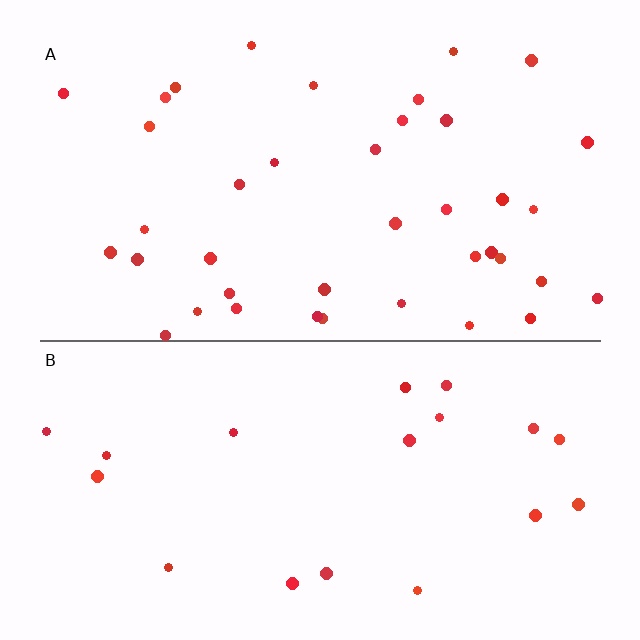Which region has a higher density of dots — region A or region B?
A (the top).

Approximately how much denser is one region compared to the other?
Approximately 2.0× — region A over region B.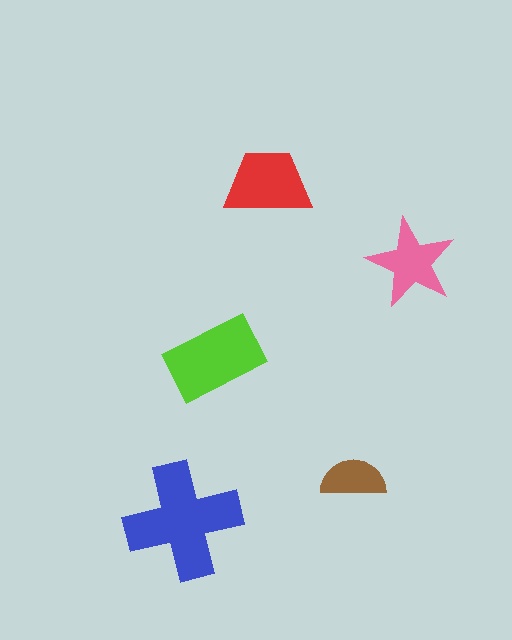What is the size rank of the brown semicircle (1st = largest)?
5th.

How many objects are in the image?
There are 5 objects in the image.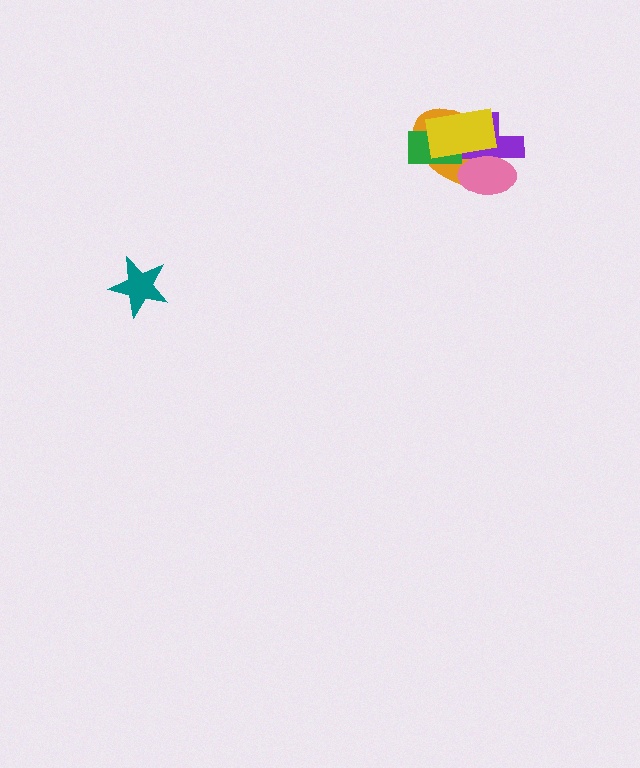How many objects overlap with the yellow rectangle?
4 objects overlap with the yellow rectangle.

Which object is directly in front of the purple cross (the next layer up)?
The green rectangle is directly in front of the purple cross.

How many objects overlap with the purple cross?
4 objects overlap with the purple cross.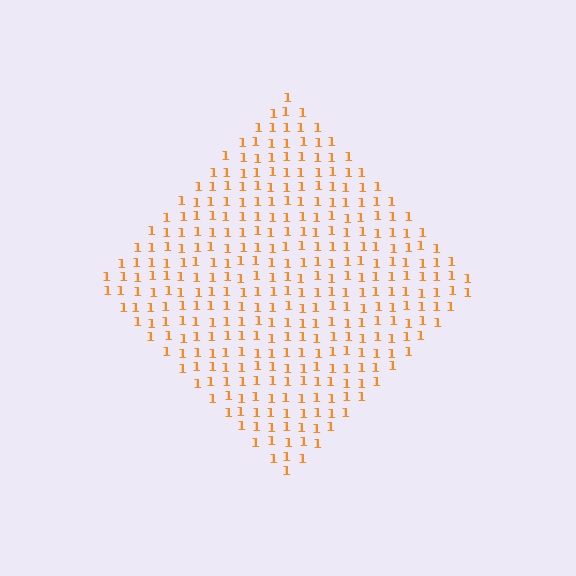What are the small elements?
The small elements are digit 1's.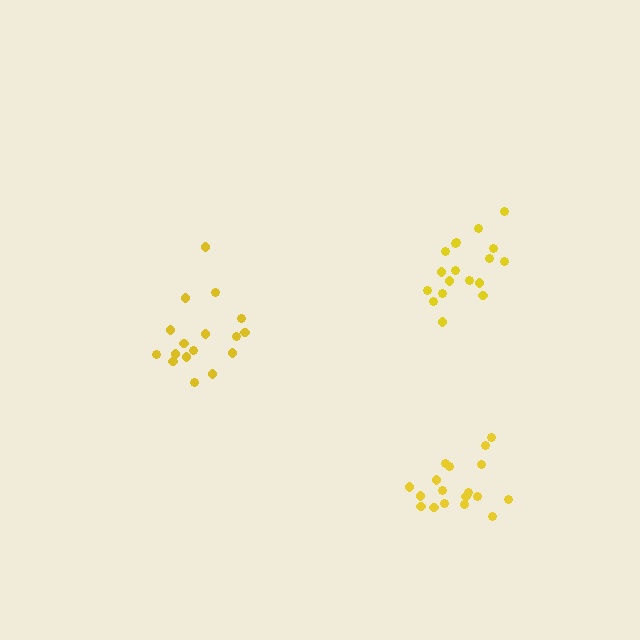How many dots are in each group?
Group 1: 17 dots, Group 2: 18 dots, Group 3: 18 dots (53 total).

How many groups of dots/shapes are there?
There are 3 groups.